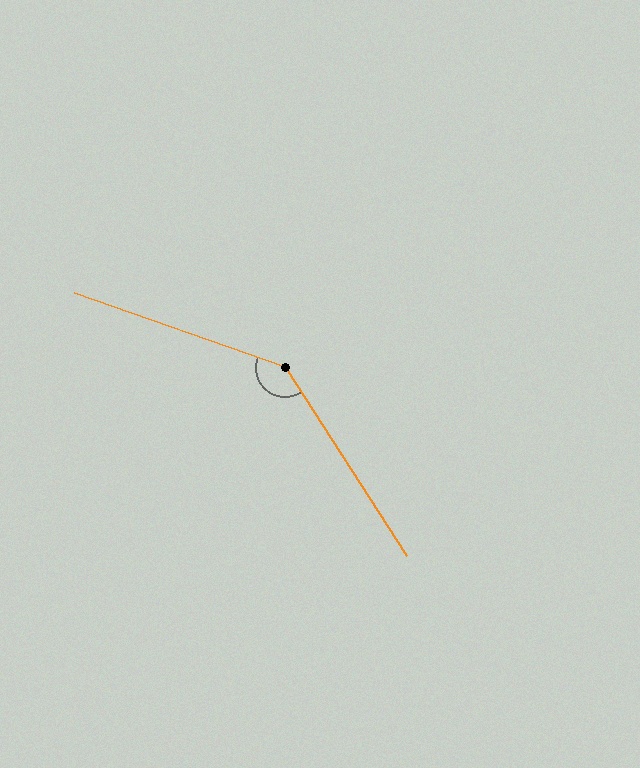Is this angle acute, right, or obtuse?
It is obtuse.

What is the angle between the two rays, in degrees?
Approximately 142 degrees.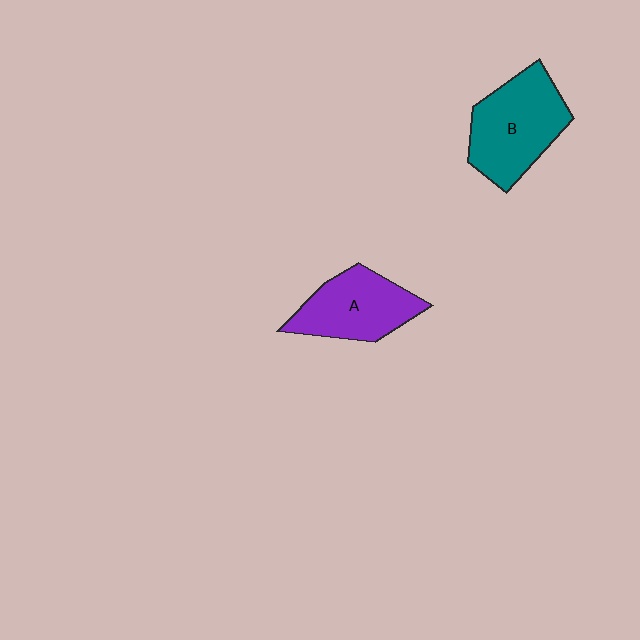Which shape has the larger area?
Shape B (teal).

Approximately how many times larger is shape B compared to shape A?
Approximately 1.2 times.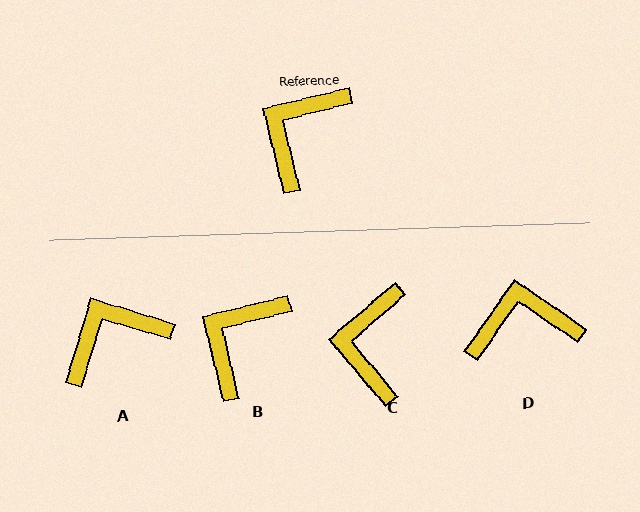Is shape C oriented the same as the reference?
No, it is off by about 27 degrees.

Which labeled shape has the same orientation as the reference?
B.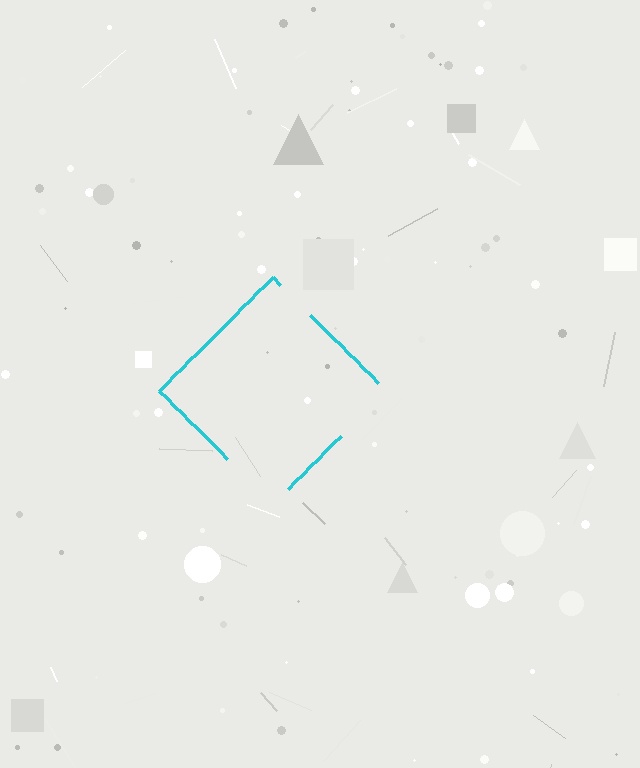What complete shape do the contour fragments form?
The contour fragments form a diamond.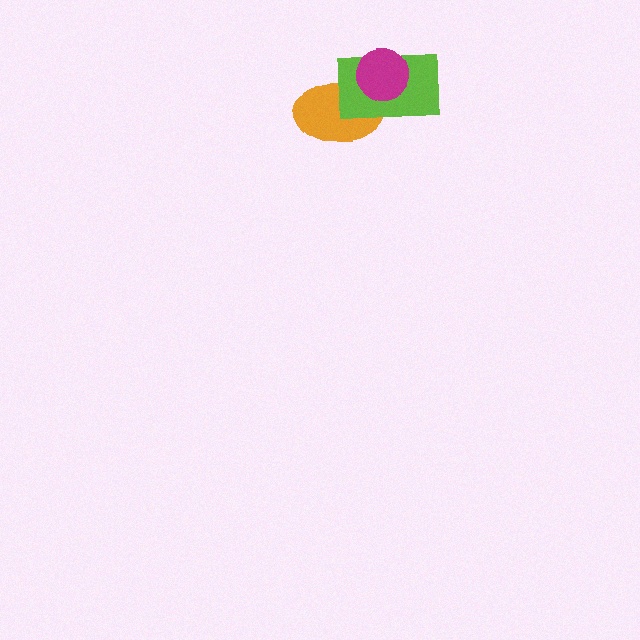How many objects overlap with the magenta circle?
2 objects overlap with the magenta circle.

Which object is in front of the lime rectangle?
The magenta circle is in front of the lime rectangle.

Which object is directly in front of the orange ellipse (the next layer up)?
The lime rectangle is directly in front of the orange ellipse.